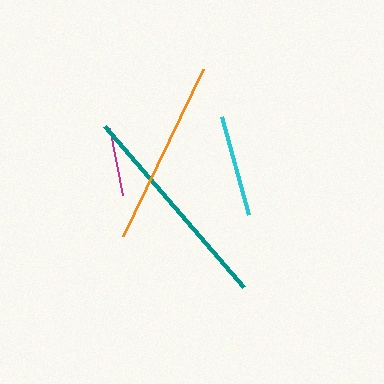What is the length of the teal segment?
The teal segment is approximately 213 pixels long.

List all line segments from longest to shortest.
From longest to shortest: teal, orange, cyan, magenta.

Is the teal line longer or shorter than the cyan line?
The teal line is longer than the cyan line.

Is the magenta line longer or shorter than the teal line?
The teal line is longer than the magenta line.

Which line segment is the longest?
The teal line is the longest at approximately 213 pixels.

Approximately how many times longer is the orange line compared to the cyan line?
The orange line is approximately 1.8 times the length of the cyan line.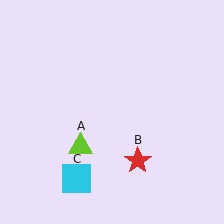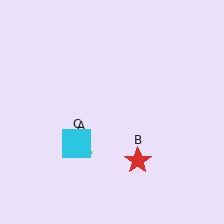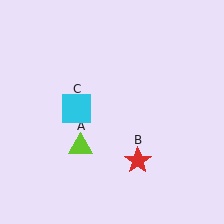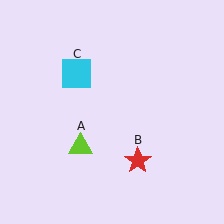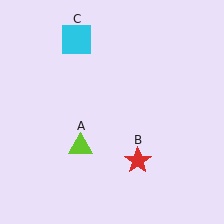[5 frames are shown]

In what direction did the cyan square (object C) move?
The cyan square (object C) moved up.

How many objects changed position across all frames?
1 object changed position: cyan square (object C).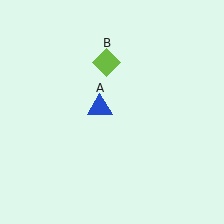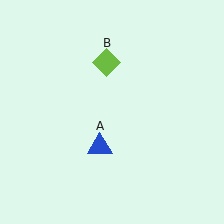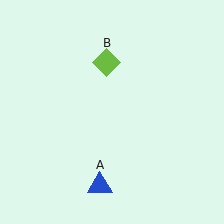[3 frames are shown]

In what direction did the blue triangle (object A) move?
The blue triangle (object A) moved down.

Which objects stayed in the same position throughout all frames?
Lime diamond (object B) remained stationary.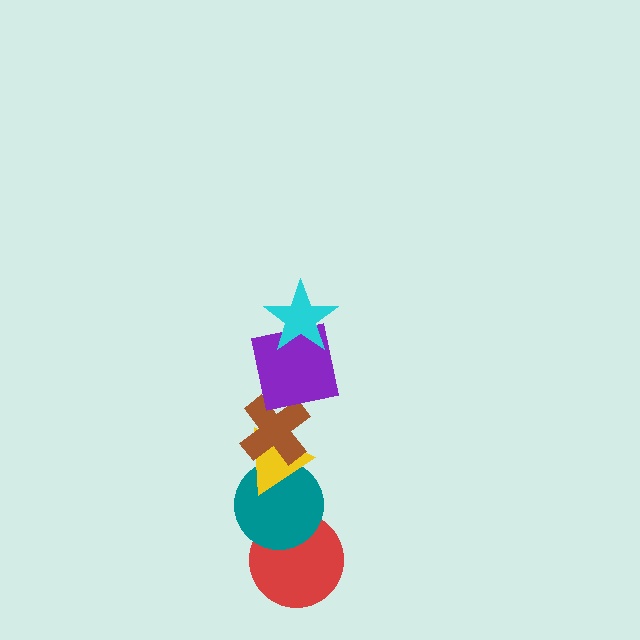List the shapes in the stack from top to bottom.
From top to bottom: the cyan star, the purple square, the brown cross, the yellow triangle, the teal circle, the red circle.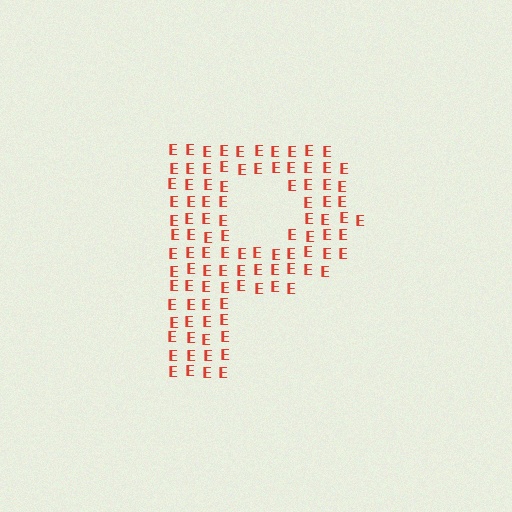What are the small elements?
The small elements are letter E's.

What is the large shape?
The large shape is the letter P.